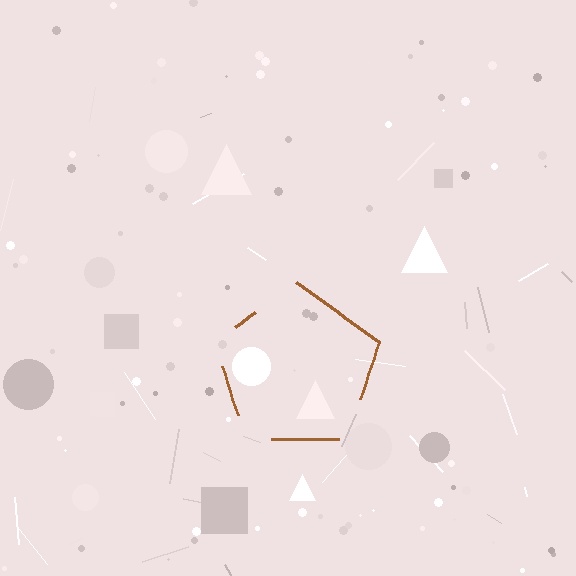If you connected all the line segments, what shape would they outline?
They would outline a pentagon.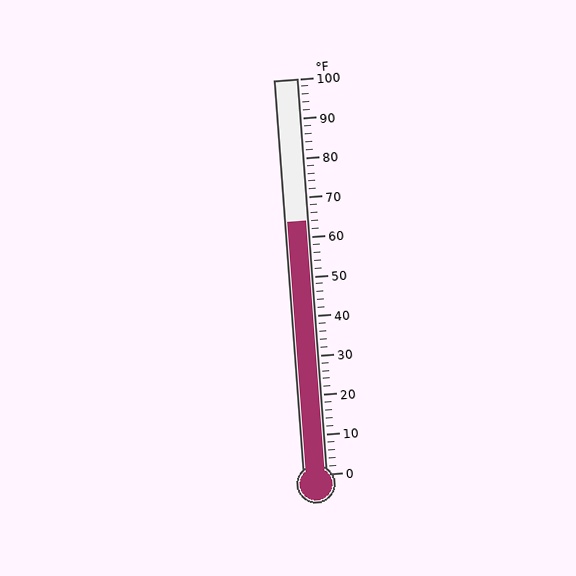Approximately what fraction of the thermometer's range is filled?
The thermometer is filled to approximately 65% of its range.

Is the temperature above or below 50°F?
The temperature is above 50°F.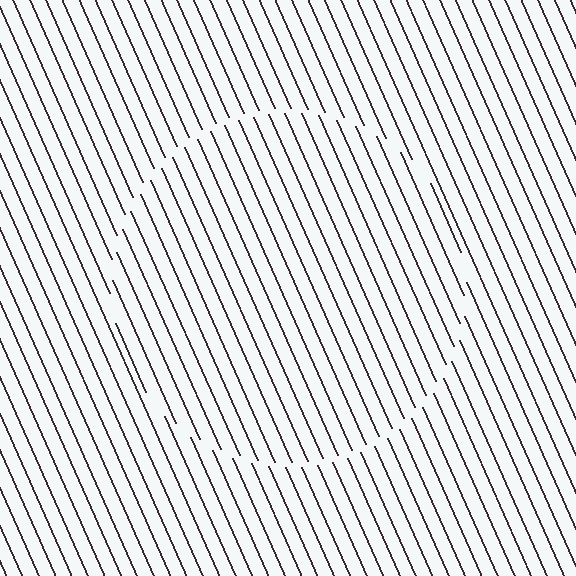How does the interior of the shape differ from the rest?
The interior of the shape contains the same grating, shifted by half a period — the contour is defined by the phase discontinuity where line-ends from the inner and outer gratings abut.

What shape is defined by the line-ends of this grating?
An illusory circle. The interior of the shape contains the same grating, shifted by half a period — the contour is defined by the phase discontinuity where line-ends from the inner and outer gratings abut.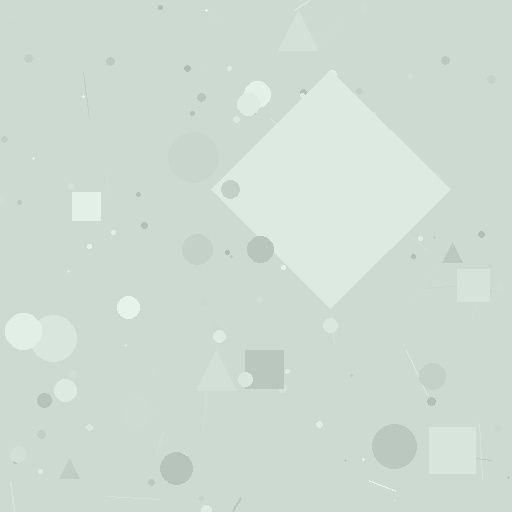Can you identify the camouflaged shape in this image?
The camouflaged shape is a diamond.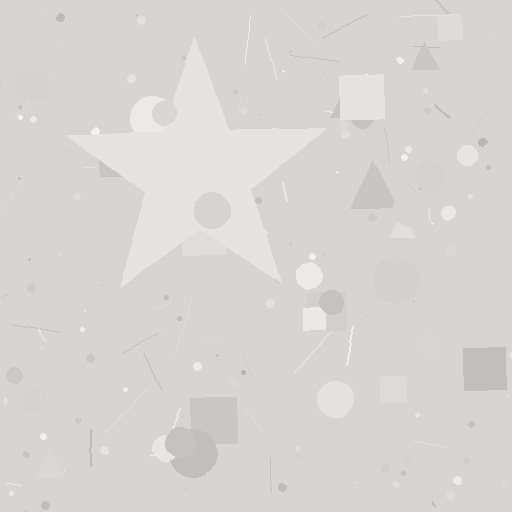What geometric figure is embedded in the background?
A star is embedded in the background.